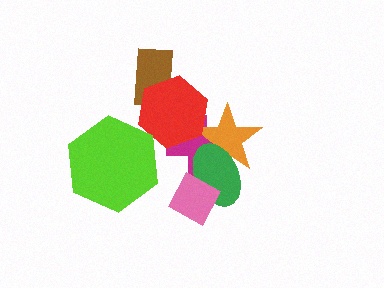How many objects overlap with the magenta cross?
3 objects overlap with the magenta cross.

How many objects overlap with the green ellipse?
3 objects overlap with the green ellipse.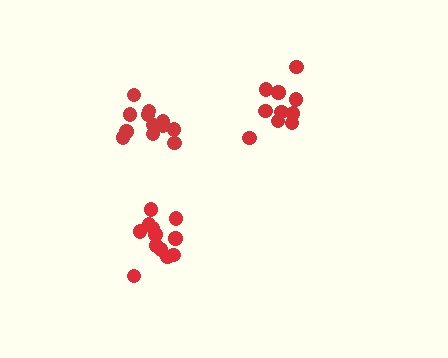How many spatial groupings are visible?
There are 3 spatial groupings.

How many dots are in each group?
Group 1: 10 dots, Group 2: 12 dots, Group 3: 12 dots (34 total).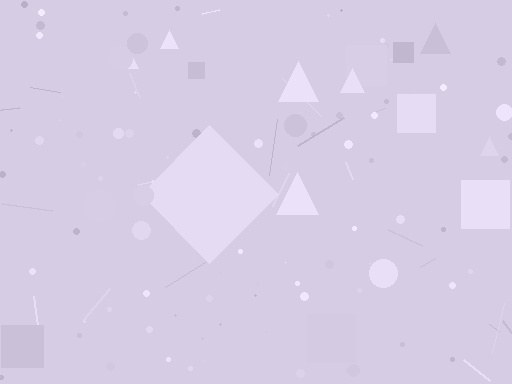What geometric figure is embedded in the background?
A diamond is embedded in the background.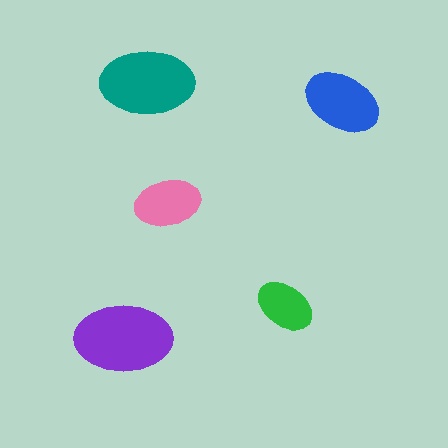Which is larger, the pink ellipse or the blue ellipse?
The blue one.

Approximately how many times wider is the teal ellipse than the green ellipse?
About 1.5 times wider.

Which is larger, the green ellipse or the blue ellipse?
The blue one.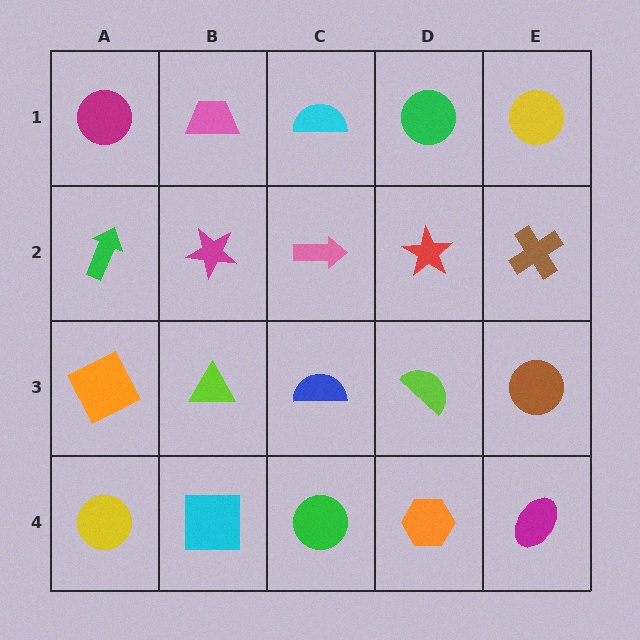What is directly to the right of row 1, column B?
A cyan semicircle.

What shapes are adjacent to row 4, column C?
A blue semicircle (row 3, column C), a cyan square (row 4, column B), an orange hexagon (row 4, column D).